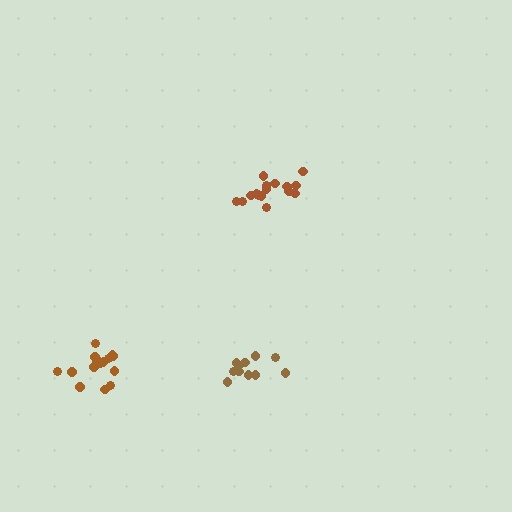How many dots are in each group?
Group 1: 16 dots, Group 2: 11 dots, Group 3: 16 dots (43 total).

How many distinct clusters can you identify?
There are 3 distinct clusters.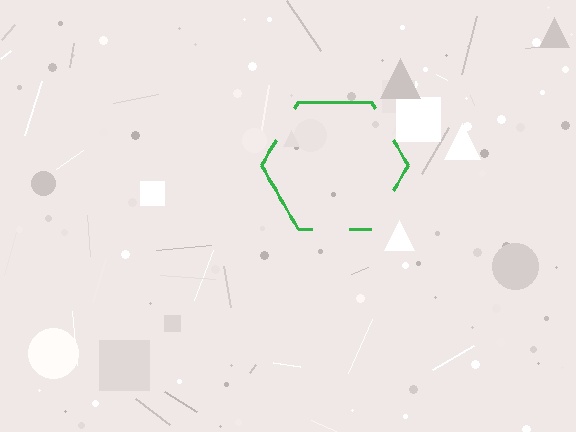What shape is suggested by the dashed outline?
The dashed outline suggests a hexagon.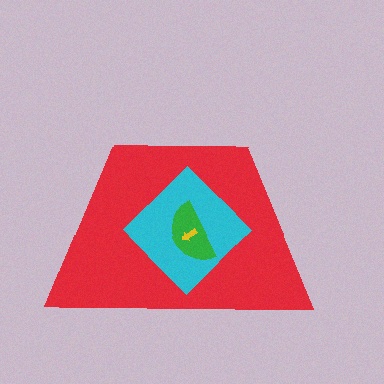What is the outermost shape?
The red trapezoid.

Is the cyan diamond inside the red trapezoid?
Yes.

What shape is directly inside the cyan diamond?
The green semicircle.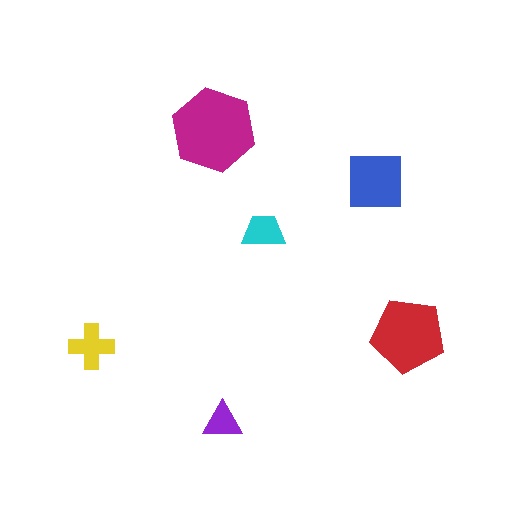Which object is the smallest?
The purple triangle.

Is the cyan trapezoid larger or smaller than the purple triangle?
Larger.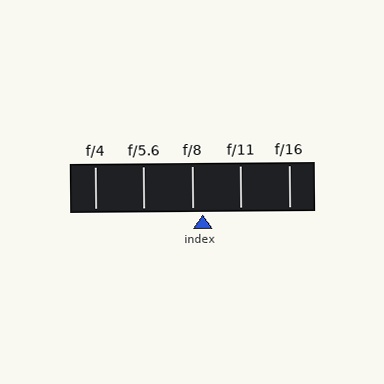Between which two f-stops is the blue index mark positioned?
The index mark is between f/8 and f/11.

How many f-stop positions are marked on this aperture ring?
There are 5 f-stop positions marked.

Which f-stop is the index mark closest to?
The index mark is closest to f/8.